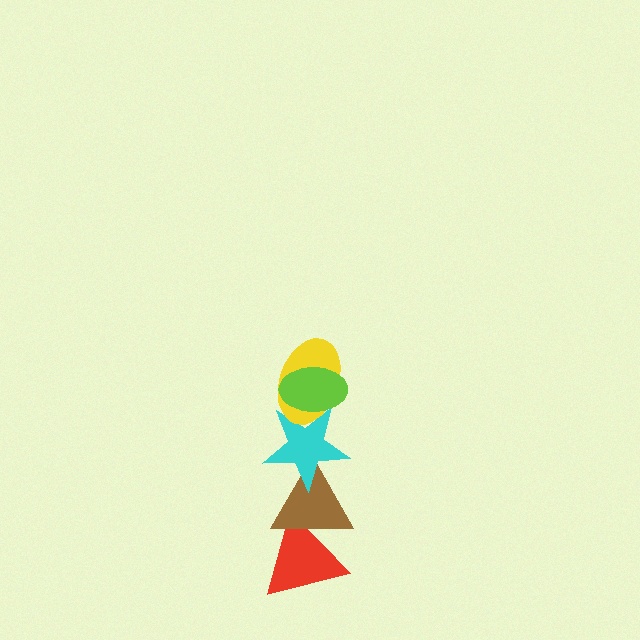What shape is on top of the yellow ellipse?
The lime ellipse is on top of the yellow ellipse.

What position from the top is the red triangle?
The red triangle is 5th from the top.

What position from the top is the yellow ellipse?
The yellow ellipse is 2nd from the top.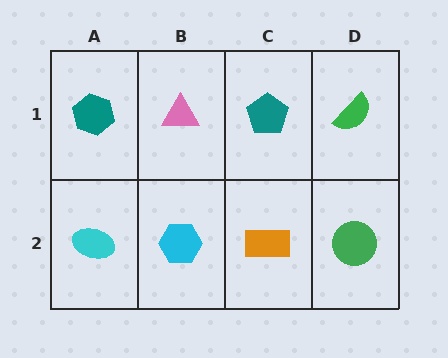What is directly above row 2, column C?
A teal pentagon.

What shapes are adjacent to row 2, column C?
A teal pentagon (row 1, column C), a cyan hexagon (row 2, column B), a green circle (row 2, column D).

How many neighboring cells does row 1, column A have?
2.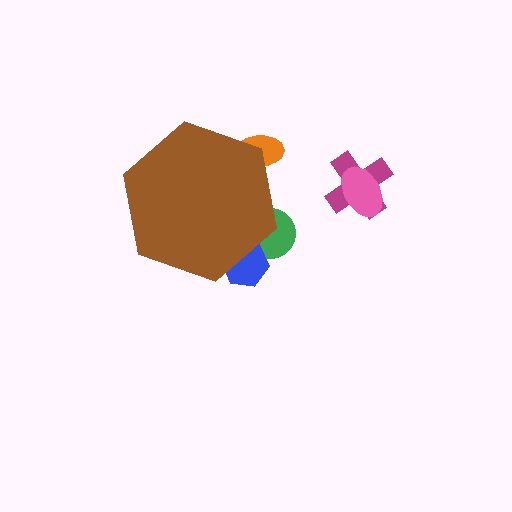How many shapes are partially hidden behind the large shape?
3 shapes are partially hidden.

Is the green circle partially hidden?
Yes, the green circle is partially hidden behind the brown hexagon.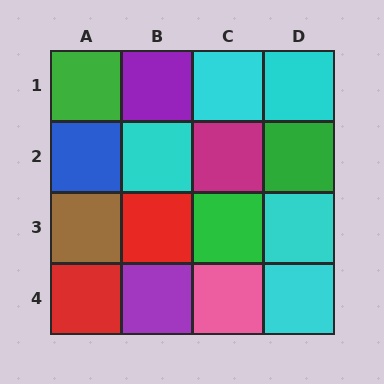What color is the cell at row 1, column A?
Green.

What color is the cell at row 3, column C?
Green.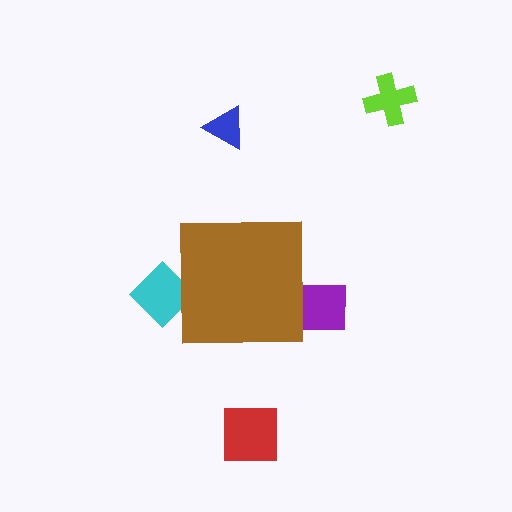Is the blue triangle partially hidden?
No, the blue triangle is fully visible.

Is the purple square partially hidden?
Yes, the purple square is partially hidden behind the brown square.